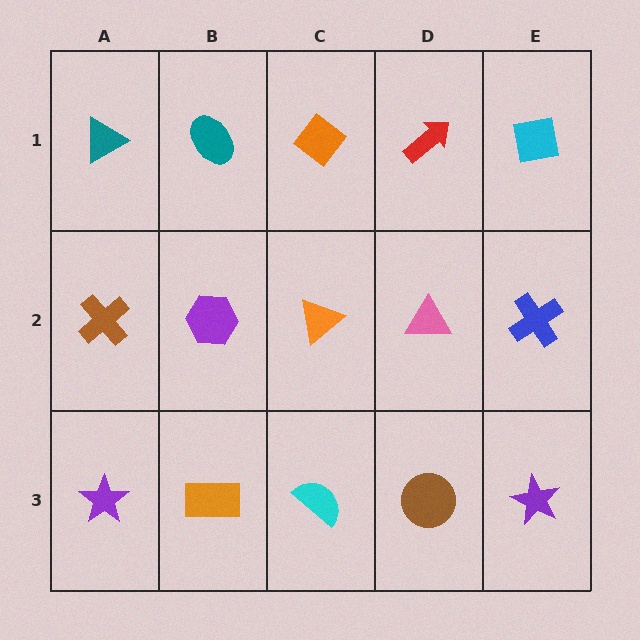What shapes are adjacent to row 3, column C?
An orange triangle (row 2, column C), an orange rectangle (row 3, column B), a brown circle (row 3, column D).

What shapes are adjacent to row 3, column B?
A purple hexagon (row 2, column B), a purple star (row 3, column A), a cyan semicircle (row 3, column C).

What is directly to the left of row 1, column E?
A red arrow.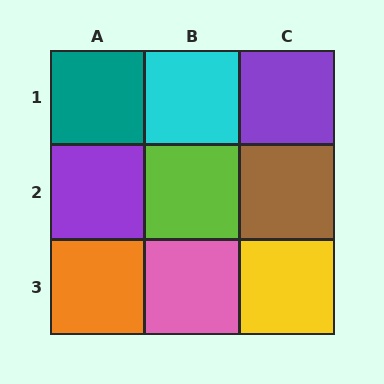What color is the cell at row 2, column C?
Brown.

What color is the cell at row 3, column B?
Pink.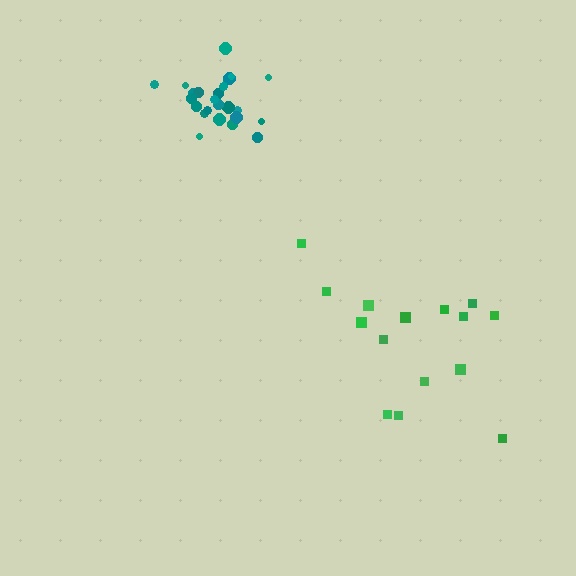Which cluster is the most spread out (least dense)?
Green.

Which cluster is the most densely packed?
Teal.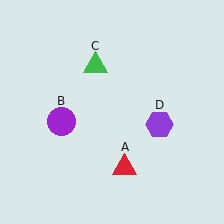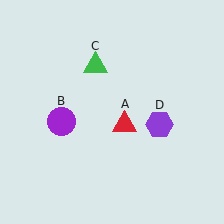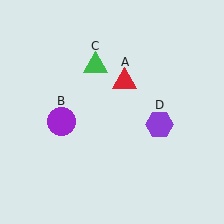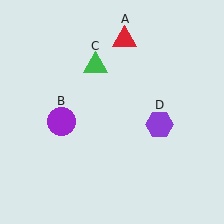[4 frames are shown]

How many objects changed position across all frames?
1 object changed position: red triangle (object A).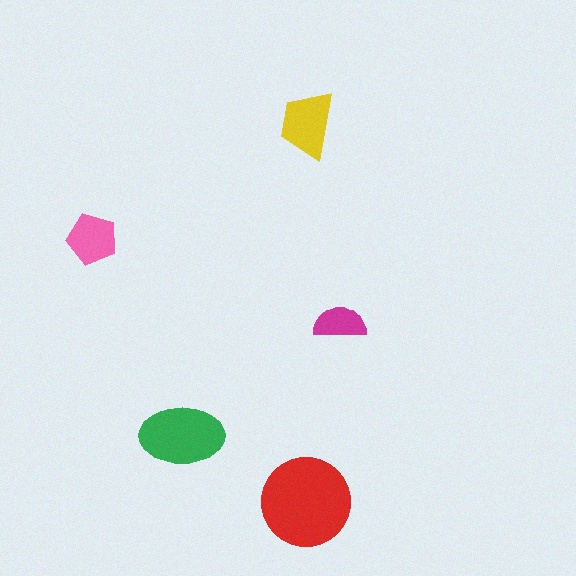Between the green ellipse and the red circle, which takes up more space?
The red circle.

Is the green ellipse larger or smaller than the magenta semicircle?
Larger.